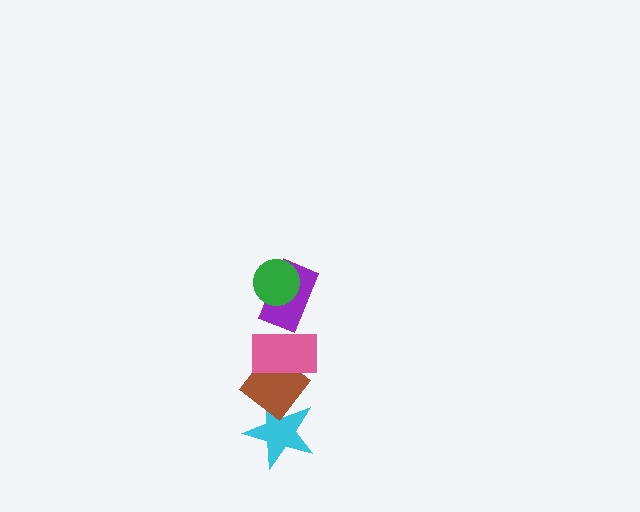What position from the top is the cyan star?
The cyan star is 5th from the top.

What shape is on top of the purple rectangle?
The green circle is on top of the purple rectangle.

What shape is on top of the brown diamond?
The pink rectangle is on top of the brown diamond.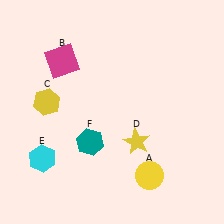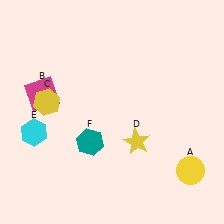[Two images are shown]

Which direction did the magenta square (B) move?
The magenta square (B) moved down.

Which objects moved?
The objects that moved are: the yellow circle (A), the magenta square (B), the cyan hexagon (E).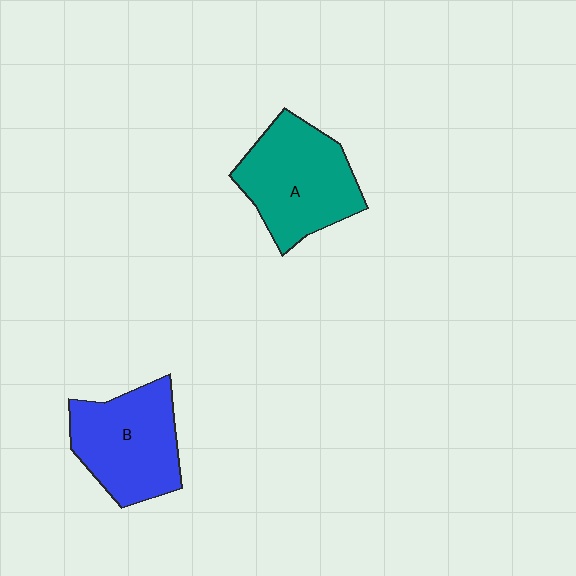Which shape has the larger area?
Shape A (teal).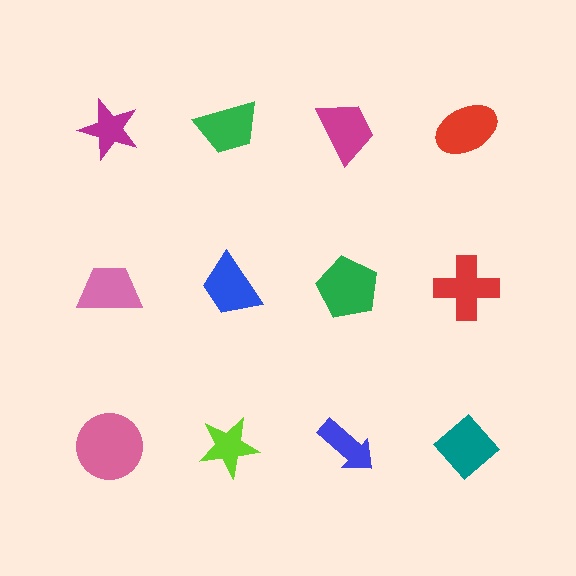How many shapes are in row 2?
4 shapes.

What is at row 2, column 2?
A blue trapezoid.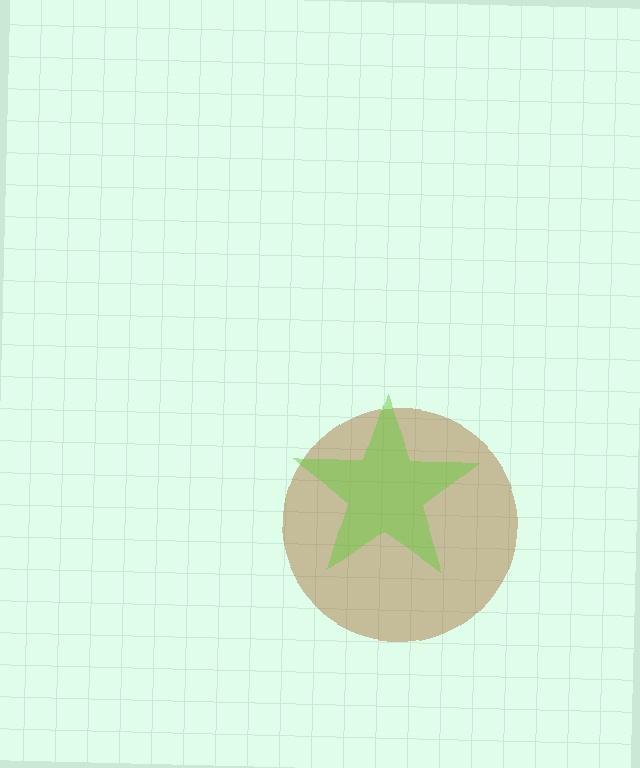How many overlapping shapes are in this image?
There are 2 overlapping shapes in the image.